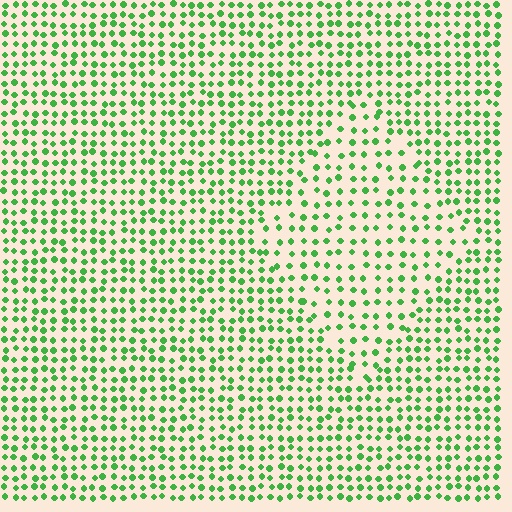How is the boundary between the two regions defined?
The boundary is defined by a change in element density (approximately 1.6x ratio). All elements are the same color, size, and shape.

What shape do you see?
I see a diamond.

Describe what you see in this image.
The image contains small green elements arranged at two different densities. A diamond-shaped region is visible where the elements are less densely packed than the surrounding area.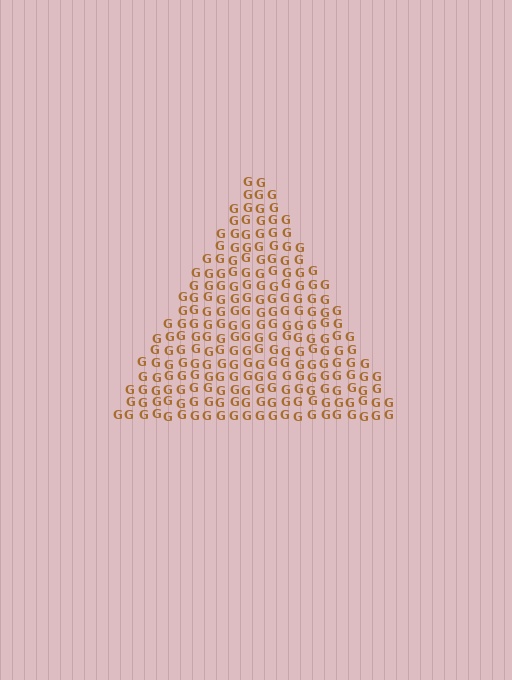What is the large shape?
The large shape is a triangle.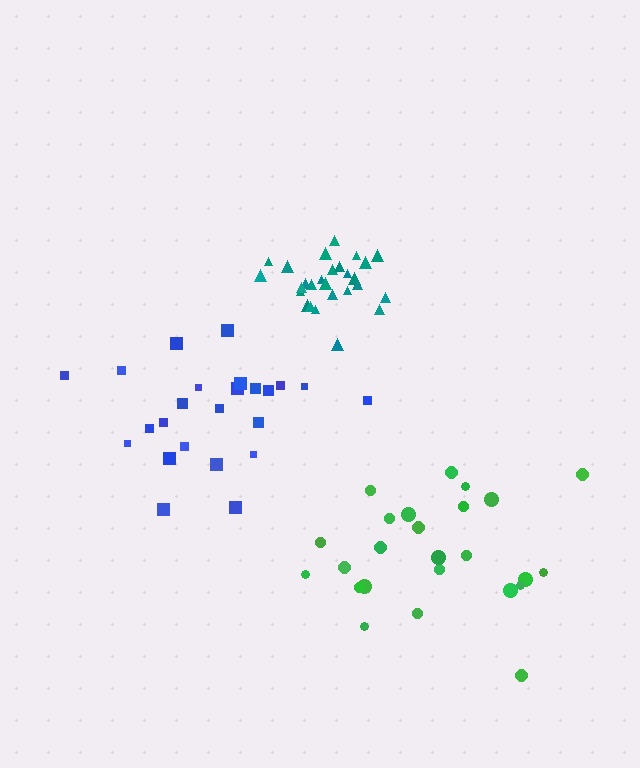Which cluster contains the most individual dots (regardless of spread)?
Teal (27).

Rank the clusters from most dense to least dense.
teal, green, blue.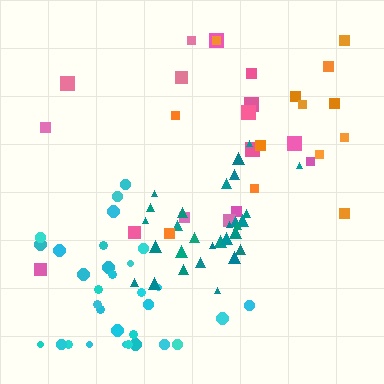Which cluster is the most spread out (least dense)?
Orange.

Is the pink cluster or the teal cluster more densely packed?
Teal.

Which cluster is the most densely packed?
Teal.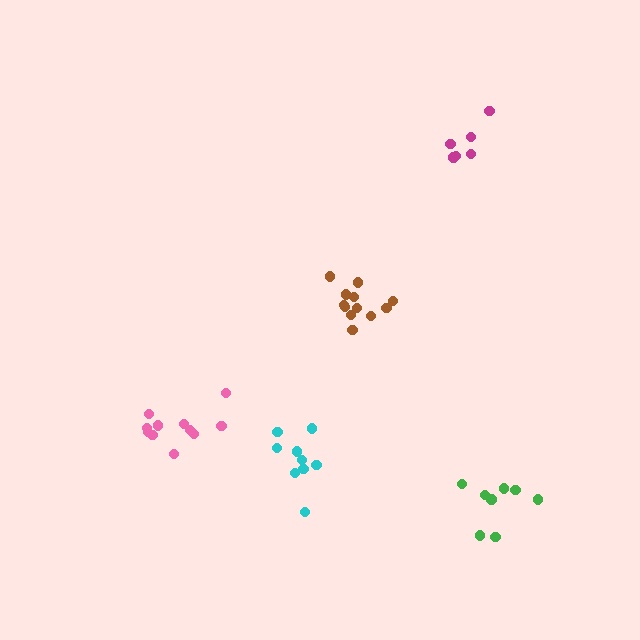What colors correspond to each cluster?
The clusters are colored: cyan, magenta, brown, pink, green.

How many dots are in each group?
Group 1: 9 dots, Group 2: 6 dots, Group 3: 12 dots, Group 4: 11 dots, Group 5: 9 dots (47 total).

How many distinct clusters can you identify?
There are 5 distinct clusters.